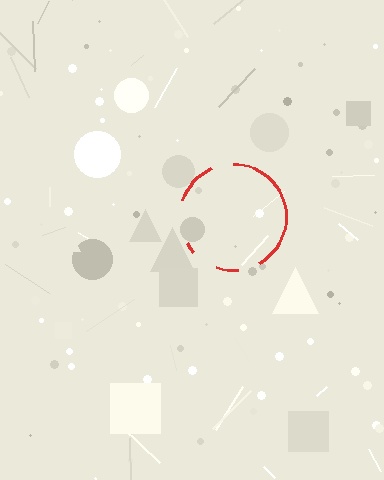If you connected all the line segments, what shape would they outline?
They would outline a circle.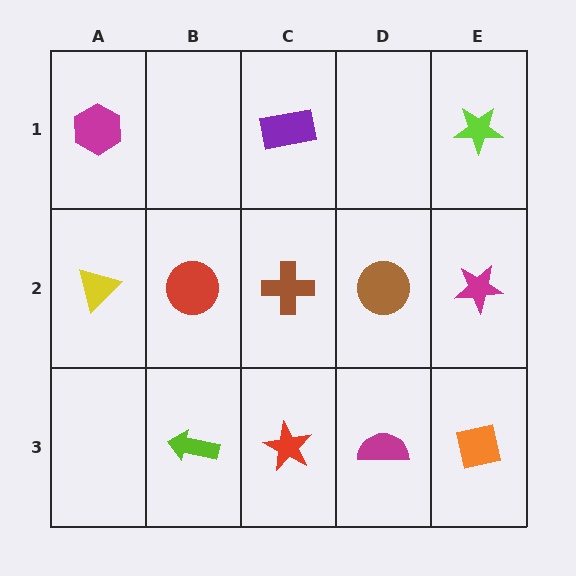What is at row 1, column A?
A magenta hexagon.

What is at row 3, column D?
A magenta semicircle.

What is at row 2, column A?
A yellow triangle.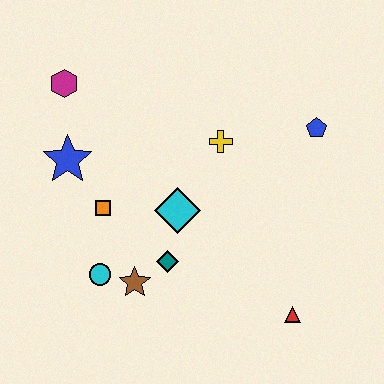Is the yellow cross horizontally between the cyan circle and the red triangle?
Yes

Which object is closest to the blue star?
The orange square is closest to the blue star.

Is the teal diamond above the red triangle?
Yes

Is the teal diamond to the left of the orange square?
No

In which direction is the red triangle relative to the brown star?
The red triangle is to the right of the brown star.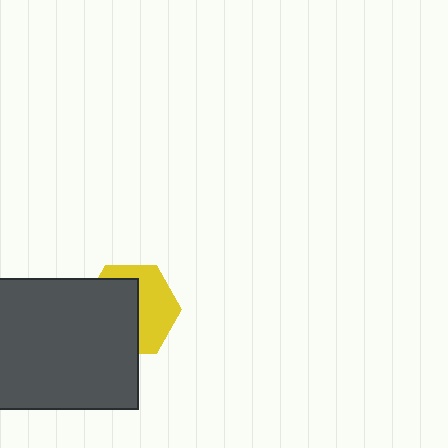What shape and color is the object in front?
The object in front is a dark gray rectangle.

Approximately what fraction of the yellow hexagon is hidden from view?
Roughly 54% of the yellow hexagon is hidden behind the dark gray rectangle.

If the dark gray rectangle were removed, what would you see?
You would see the complete yellow hexagon.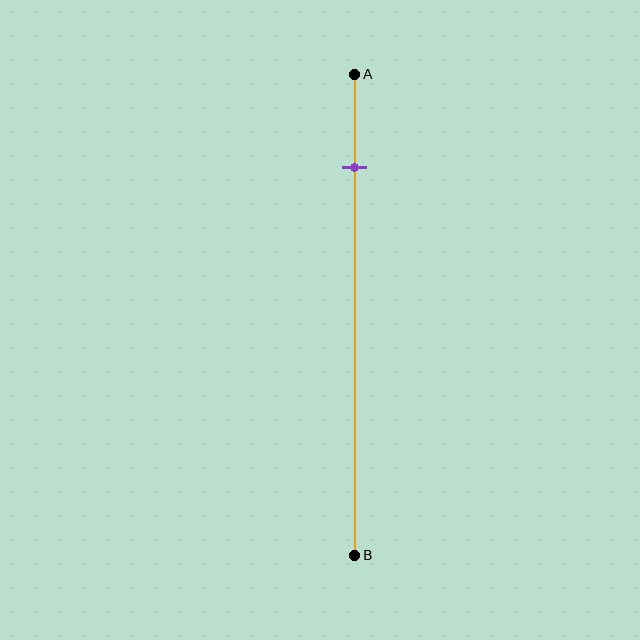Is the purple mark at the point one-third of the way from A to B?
No, the mark is at about 20% from A, not at the 33% one-third point.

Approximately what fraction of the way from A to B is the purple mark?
The purple mark is approximately 20% of the way from A to B.